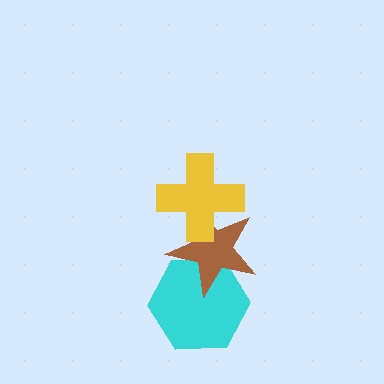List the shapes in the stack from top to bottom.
From top to bottom: the yellow cross, the brown star, the cyan hexagon.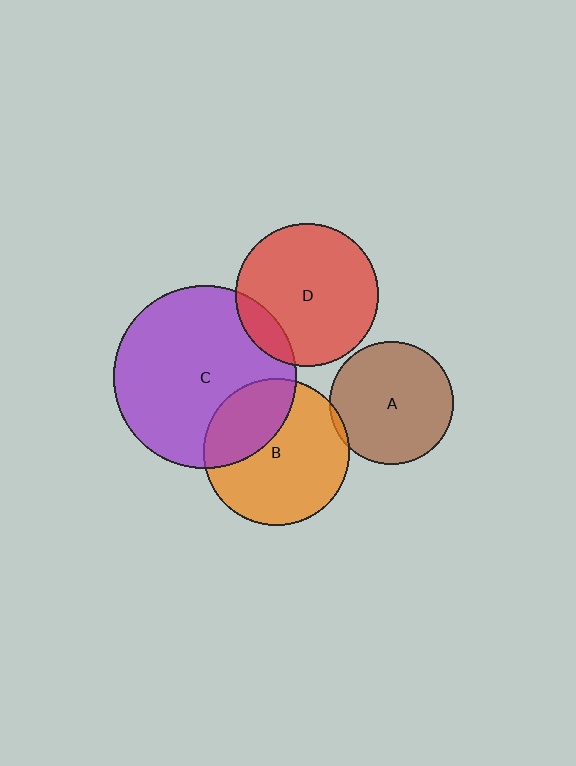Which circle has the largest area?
Circle C (purple).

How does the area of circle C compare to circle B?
Approximately 1.6 times.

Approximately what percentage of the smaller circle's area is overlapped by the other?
Approximately 5%.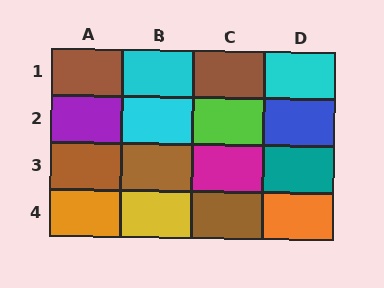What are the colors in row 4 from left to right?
Orange, yellow, brown, orange.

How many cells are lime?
1 cell is lime.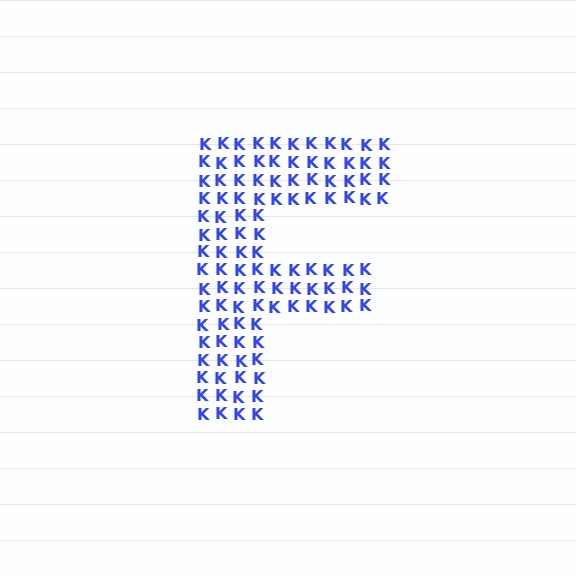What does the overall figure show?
The overall figure shows the letter F.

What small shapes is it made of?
It is made of small letter K's.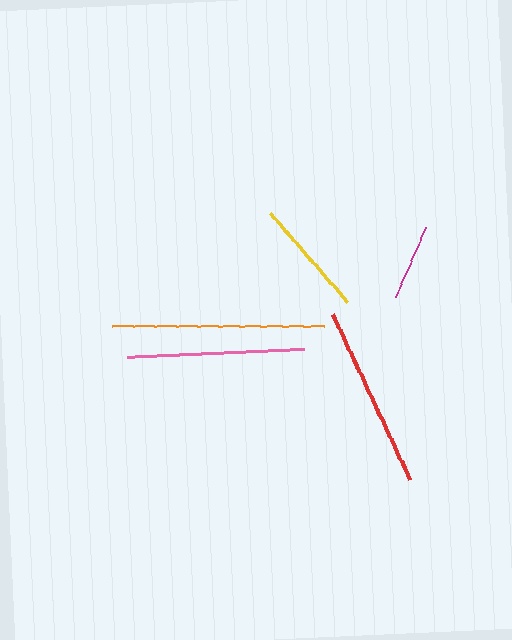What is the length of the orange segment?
The orange segment is approximately 212 pixels long.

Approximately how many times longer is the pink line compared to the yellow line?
The pink line is approximately 1.5 times the length of the yellow line.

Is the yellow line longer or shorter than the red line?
The red line is longer than the yellow line.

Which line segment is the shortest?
The magenta line is the shortest at approximately 75 pixels.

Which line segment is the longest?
The orange line is the longest at approximately 212 pixels.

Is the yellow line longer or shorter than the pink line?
The pink line is longer than the yellow line.